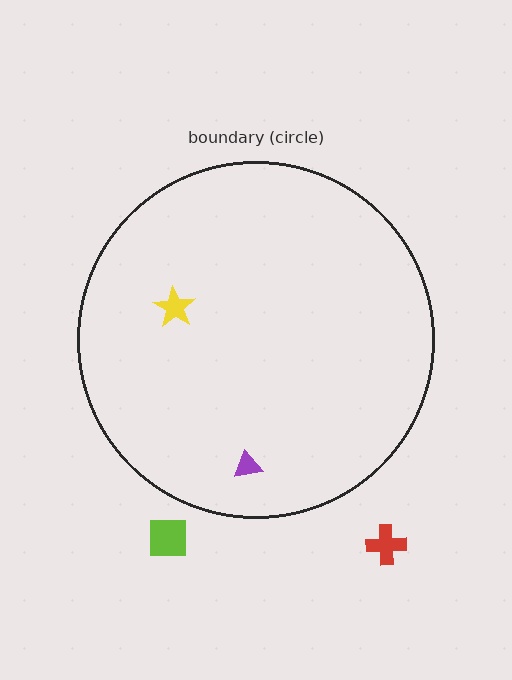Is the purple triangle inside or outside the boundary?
Inside.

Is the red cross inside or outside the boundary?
Outside.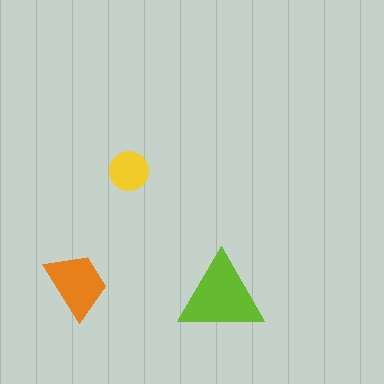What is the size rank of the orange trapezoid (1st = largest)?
2nd.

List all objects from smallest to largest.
The yellow circle, the orange trapezoid, the lime triangle.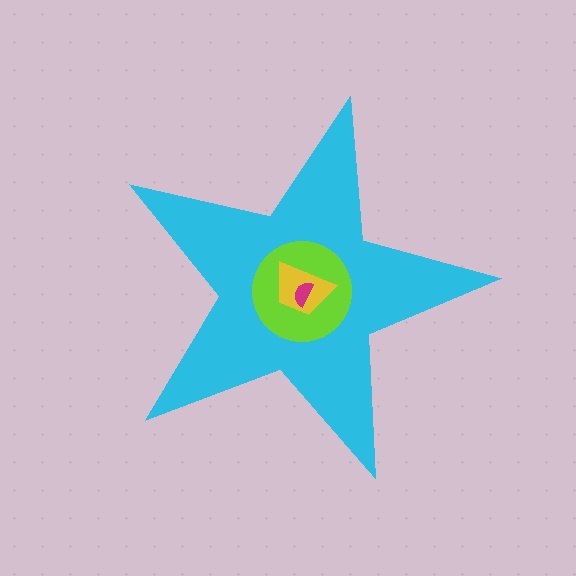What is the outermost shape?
The cyan star.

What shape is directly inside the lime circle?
The yellow trapezoid.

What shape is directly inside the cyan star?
The lime circle.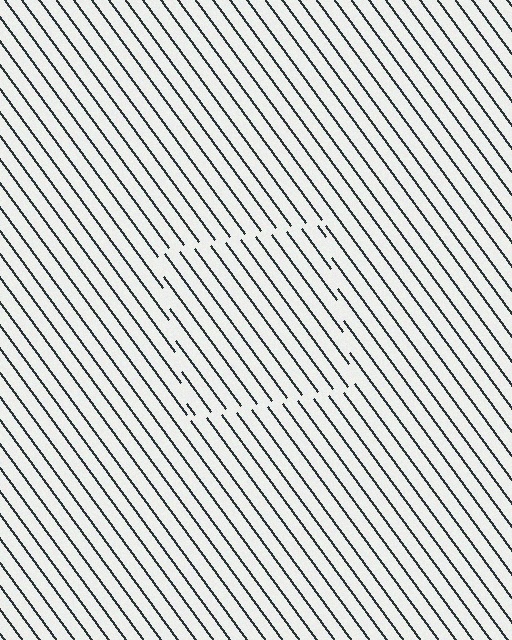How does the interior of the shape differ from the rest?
The interior of the shape contains the same grating, shifted by half a period — the contour is defined by the phase discontinuity where line-ends from the inner and outer gratings abut.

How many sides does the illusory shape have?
4 sides — the line-ends trace a square.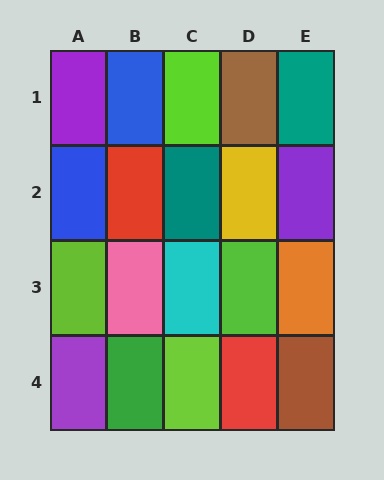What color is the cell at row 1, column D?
Brown.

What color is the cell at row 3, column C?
Cyan.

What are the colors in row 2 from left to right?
Blue, red, teal, yellow, purple.